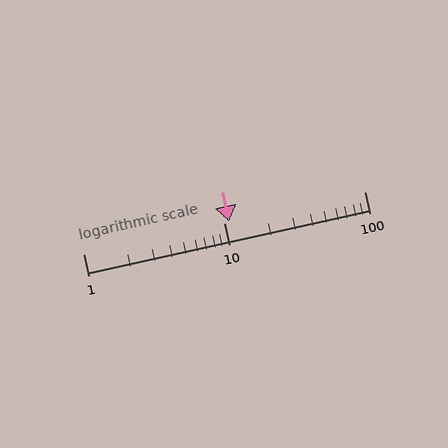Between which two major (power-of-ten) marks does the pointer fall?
The pointer is between 10 and 100.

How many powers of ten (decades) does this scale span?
The scale spans 2 decades, from 1 to 100.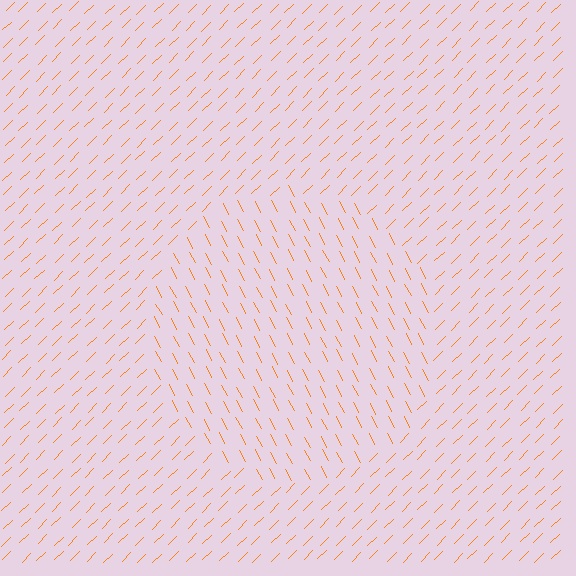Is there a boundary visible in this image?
Yes, there is a texture boundary formed by a change in line orientation.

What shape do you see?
I see a circle.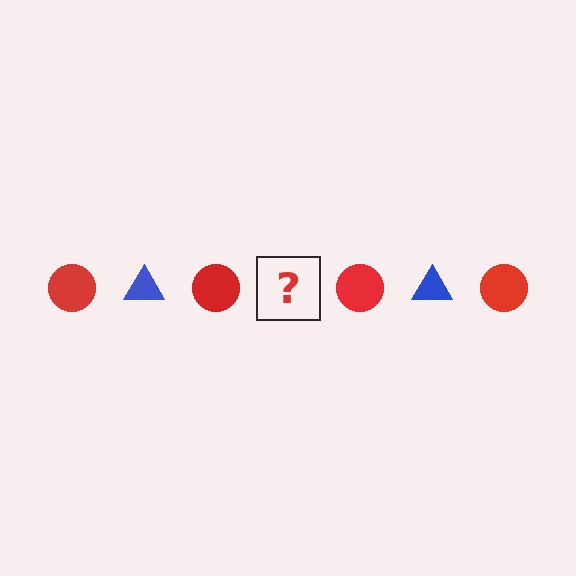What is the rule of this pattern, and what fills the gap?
The rule is that the pattern alternates between red circle and blue triangle. The gap should be filled with a blue triangle.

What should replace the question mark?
The question mark should be replaced with a blue triangle.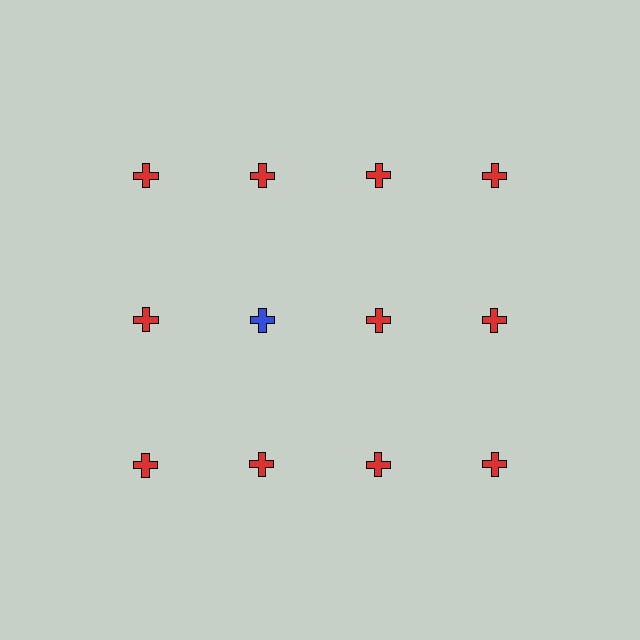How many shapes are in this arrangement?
There are 12 shapes arranged in a grid pattern.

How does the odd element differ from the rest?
It has a different color: blue instead of red.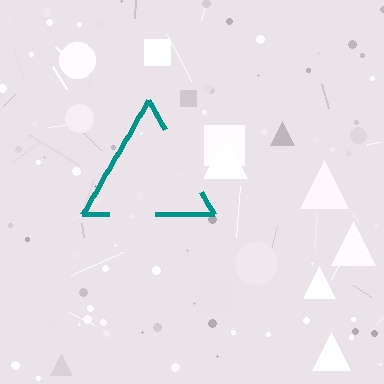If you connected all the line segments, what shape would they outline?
They would outline a triangle.